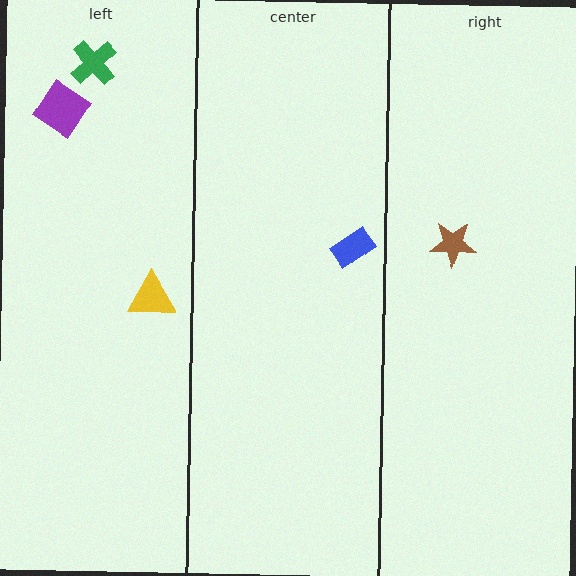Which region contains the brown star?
The right region.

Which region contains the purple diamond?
The left region.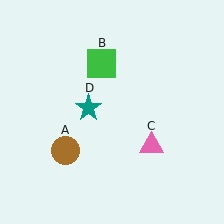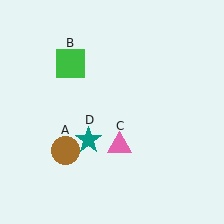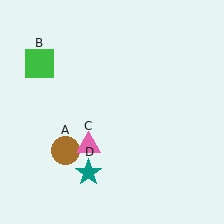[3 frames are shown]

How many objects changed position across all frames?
3 objects changed position: green square (object B), pink triangle (object C), teal star (object D).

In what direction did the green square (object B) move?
The green square (object B) moved left.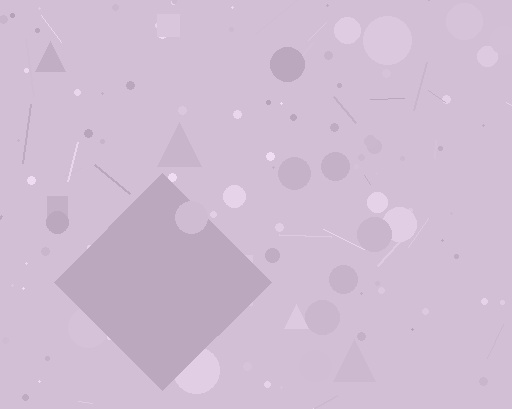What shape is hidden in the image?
A diamond is hidden in the image.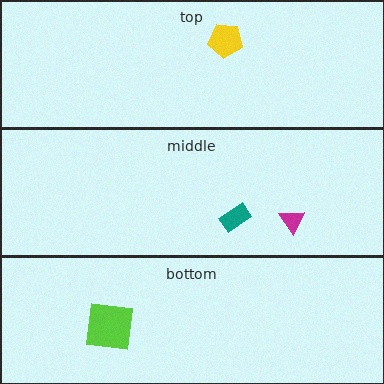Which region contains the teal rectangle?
The middle region.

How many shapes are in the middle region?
2.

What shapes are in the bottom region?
The lime square.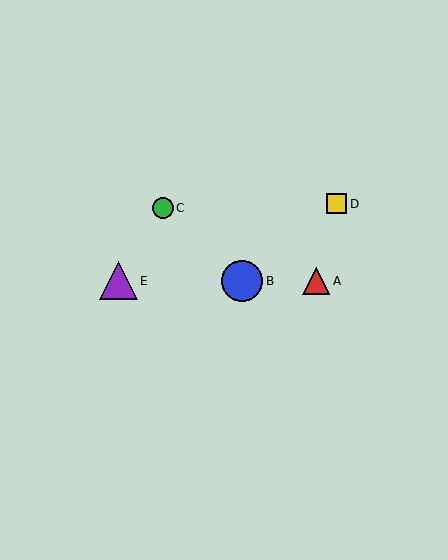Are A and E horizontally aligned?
Yes, both are at y≈281.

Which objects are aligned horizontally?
Objects A, B, E are aligned horizontally.